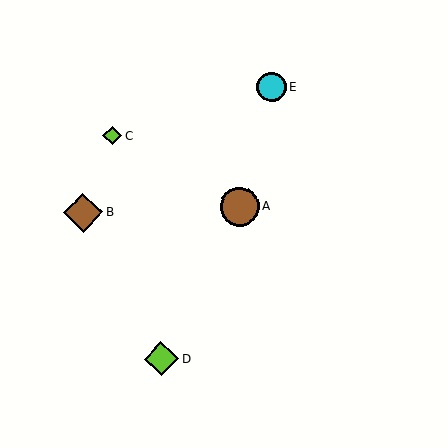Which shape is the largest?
The brown diamond (labeled B) is the largest.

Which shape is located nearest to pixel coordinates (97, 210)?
The brown diamond (labeled B) at (83, 212) is nearest to that location.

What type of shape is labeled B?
Shape B is a brown diamond.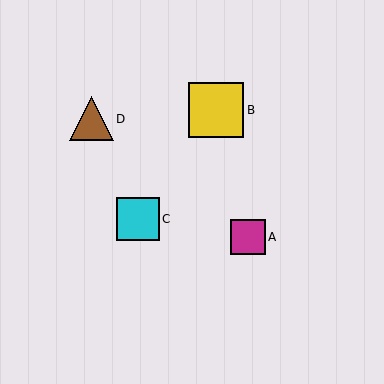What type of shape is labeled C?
Shape C is a cyan square.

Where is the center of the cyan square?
The center of the cyan square is at (138, 219).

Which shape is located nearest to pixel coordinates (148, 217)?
The cyan square (labeled C) at (138, 219) is nearest to that location.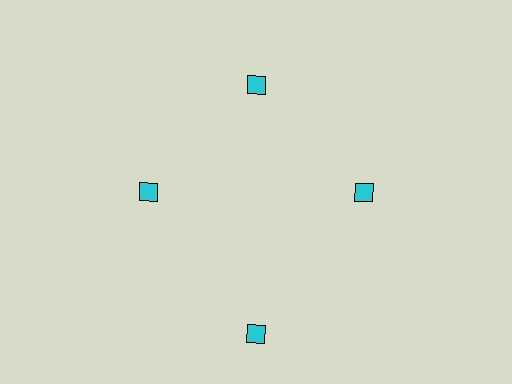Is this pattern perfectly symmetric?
No. The 4 cyan diamonds are arranged in a ring, but one element near the 6 o'clock position is pushed outward from the center, breaking the 4-fold rotational symmetry.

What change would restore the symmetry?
The symmetry would be restored by moving it inward, back onto the ring so that all 4 diamonds sit at equal angles and equal distance from the center.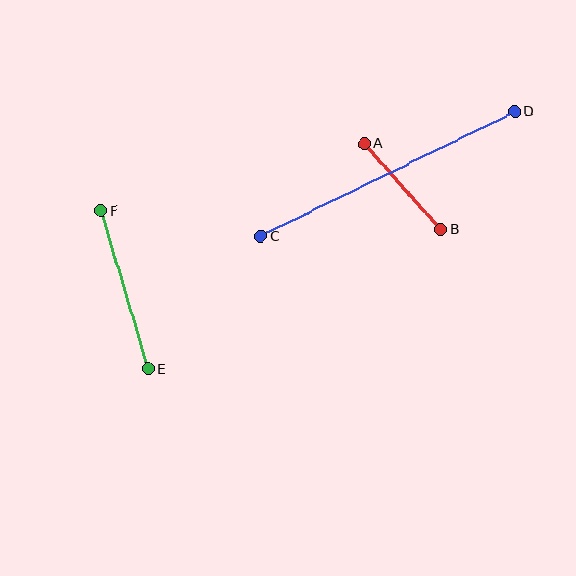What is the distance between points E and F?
The distance is approximately 165 pixels.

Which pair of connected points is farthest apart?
Points C and D are farthest apart.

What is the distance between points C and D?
The distance is approximately 283 pixels.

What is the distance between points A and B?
The distance is approximately 115 pixels.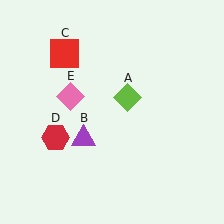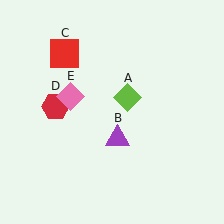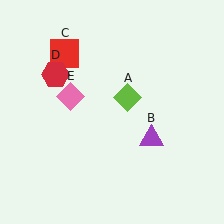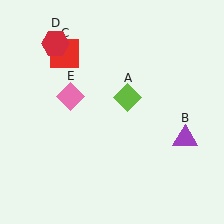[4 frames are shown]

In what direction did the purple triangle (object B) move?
The purple triangle (object B) moved right.